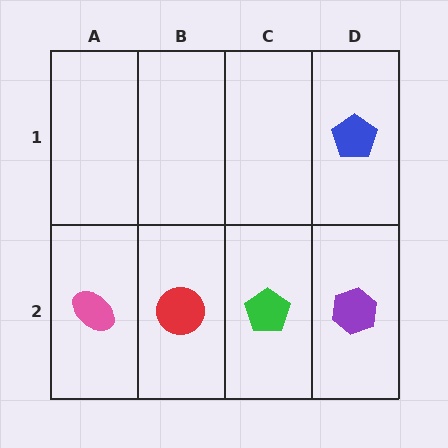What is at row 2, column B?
A red circle.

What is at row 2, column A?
A pink ellipse.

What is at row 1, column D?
A blue pentagon.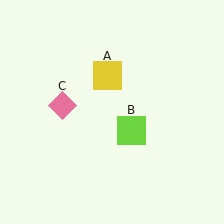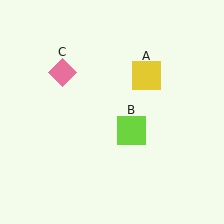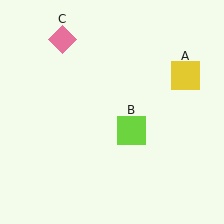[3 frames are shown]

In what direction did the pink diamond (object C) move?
The pink diamond (object C) moved up.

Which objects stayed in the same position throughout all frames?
Lime square (object B) remained stationary.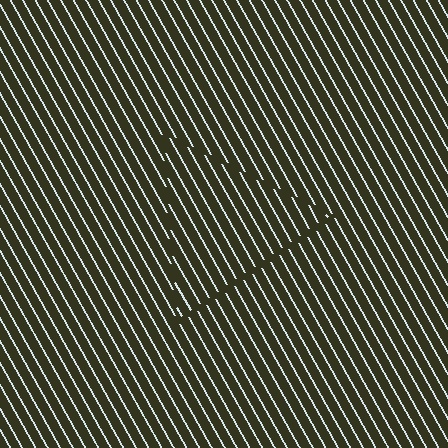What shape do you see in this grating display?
An illusory triangle. The interior of the shape contains the same grating, shifted by half a period — the contour is defined by the phase discontinuity where line-ends from the inner and outer gratings abut.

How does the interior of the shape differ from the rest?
The interior of the shape contains the same grating, shifted by half a period — the contour is defined by the phase discontinuity where line-ends from the inner and outer gratings abut.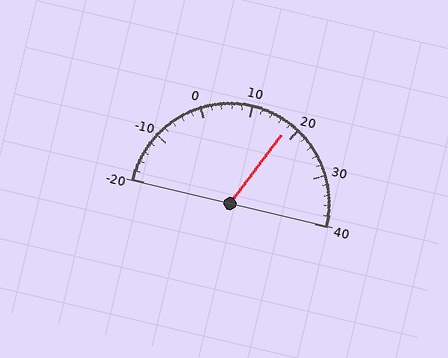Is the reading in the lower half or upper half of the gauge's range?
The reading is in the upper half of the range (-20 to 40).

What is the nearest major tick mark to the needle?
The nearest major tick mark is 20.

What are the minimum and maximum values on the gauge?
The gauge ranges from -20 to 40.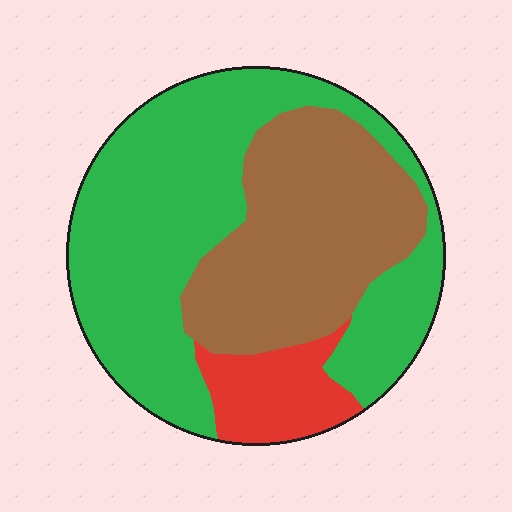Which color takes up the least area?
Red, at roughly 10%.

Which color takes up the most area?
Green, at roughly 55%.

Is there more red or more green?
Green.